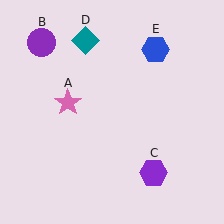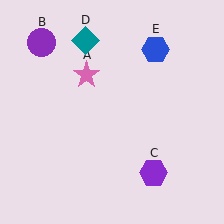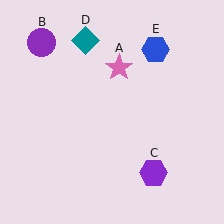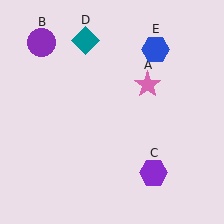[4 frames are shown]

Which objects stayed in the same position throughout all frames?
Purple circle (object B) and purple hexagon (object C) and teal diamond (object D) and blue hexagon (object E) remained stationary.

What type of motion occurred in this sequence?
The pink star (object A) rotated clockwise around the center of the scene.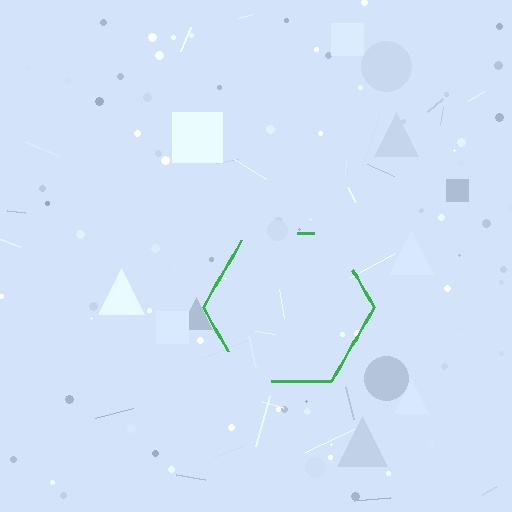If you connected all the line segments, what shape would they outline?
They would outline a hexagon.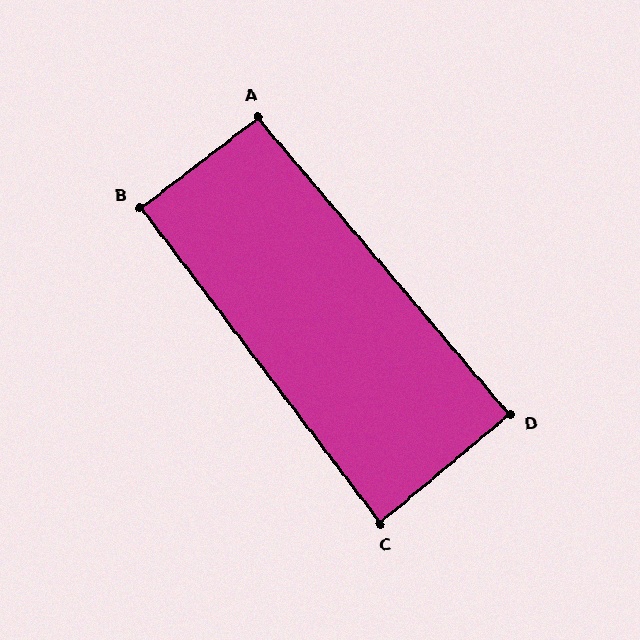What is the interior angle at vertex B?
Approximately 90 degrees (approximately right).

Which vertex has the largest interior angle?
A, at approximately 93 degrees.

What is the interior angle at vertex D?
Approximately 90 degrees (approximately right).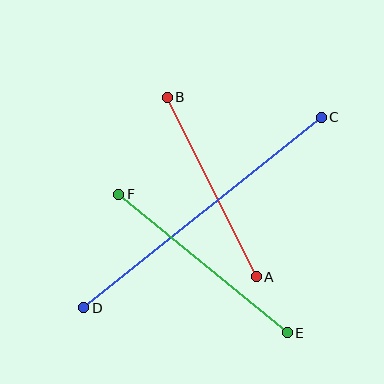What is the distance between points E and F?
The distance is approximately 218 pixels.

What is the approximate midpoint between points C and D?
The midpoint is at approximately (202, 213) pixels.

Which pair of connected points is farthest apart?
Points C and D are farthest apart.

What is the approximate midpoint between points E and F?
The midpoint is at approximately (203, 264) pixels.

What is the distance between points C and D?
The distance is approximately 304 pixels.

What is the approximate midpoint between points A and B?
The midpoint is at approximately (212, 187) pixels.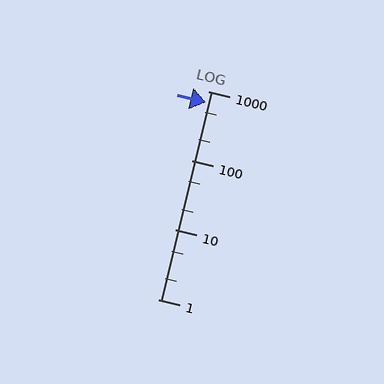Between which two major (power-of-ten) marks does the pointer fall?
The pointer is between 100 and 1000.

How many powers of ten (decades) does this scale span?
The scale spans 3 decades, from 1 to 1000.